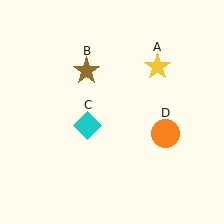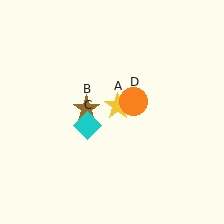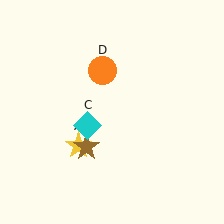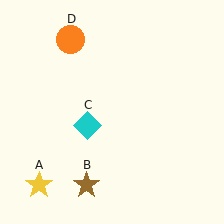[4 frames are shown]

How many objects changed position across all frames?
3 objects changed position: yellow star (object A), brown star (object B), orange circle (object D).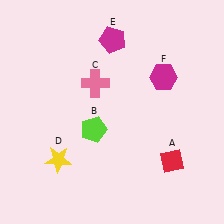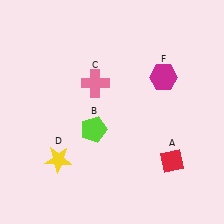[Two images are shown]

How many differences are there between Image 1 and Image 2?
There is 1 difference between the two images.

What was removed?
The magenta pentagon (E) was removed in Image 2.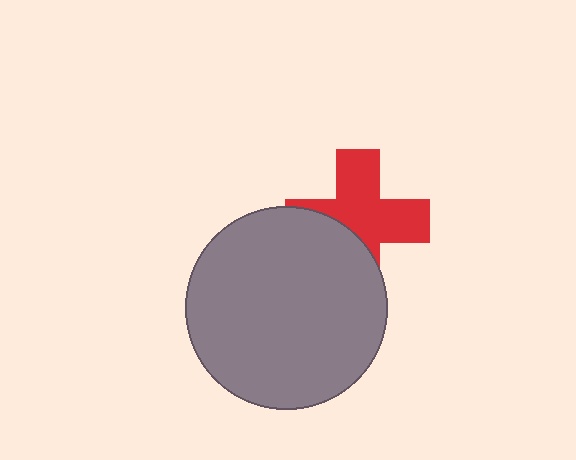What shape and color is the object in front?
The object in front is a gray circle.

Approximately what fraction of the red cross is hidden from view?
Roughly 39% of the red cross is hidden behind the gray circle.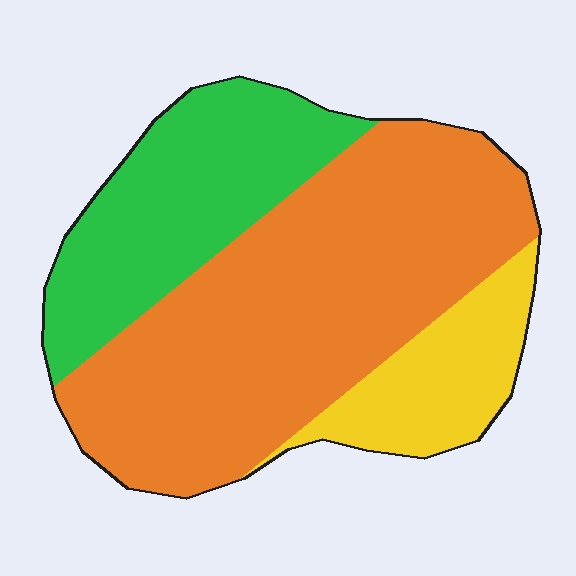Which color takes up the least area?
Yellow, at roughly 15%.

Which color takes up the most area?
Orange, at roughly 55%.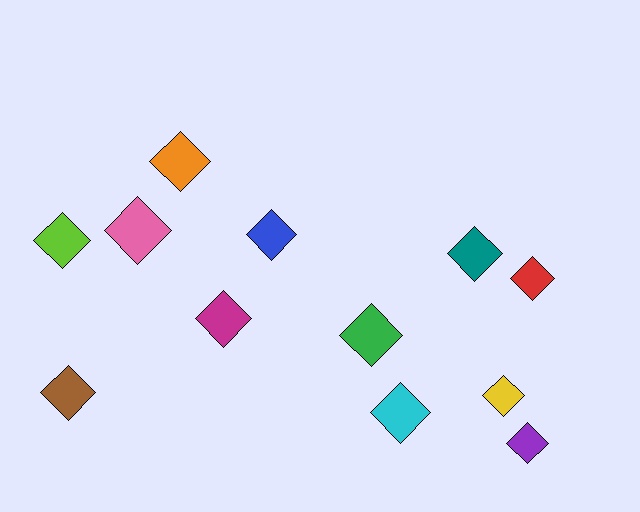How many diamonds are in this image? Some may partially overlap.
There are 12 diamonds.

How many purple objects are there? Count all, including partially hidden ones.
There is 1 purple object.